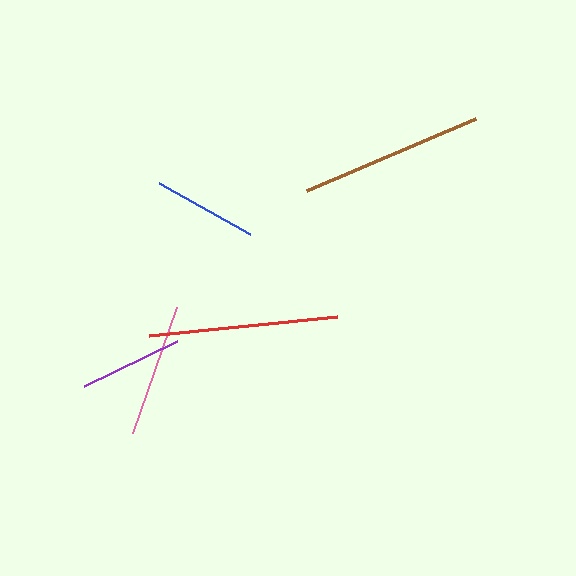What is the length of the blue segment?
The blue segment is approximately 105 pixels long.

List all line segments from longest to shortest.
From longest to shortest: red, brown, pink, blue, purple.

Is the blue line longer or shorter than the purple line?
The blue line is longer than the purple line.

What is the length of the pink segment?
The pink segment is approximately 134 pixels long.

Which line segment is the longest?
The red line is the longest at approximately 188 pixels.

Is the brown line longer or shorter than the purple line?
The brown line is longer than the purple line.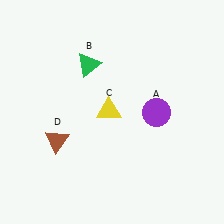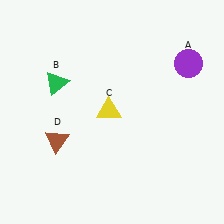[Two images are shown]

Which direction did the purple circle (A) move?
The purple circle (A) moved up.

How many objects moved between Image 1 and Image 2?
2 objects moved between the two images.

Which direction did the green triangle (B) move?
The green triangle (B) moved left.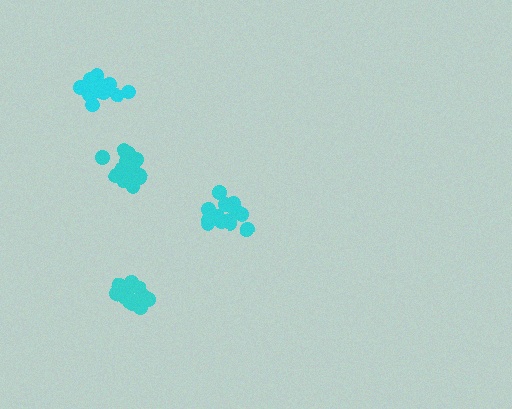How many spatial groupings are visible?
There are 4 spatial groupings.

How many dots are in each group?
Group 1: 15 dots, Group 2: 14 dots, Group 3: 15 dots, Group 4: 17 dots (61 total).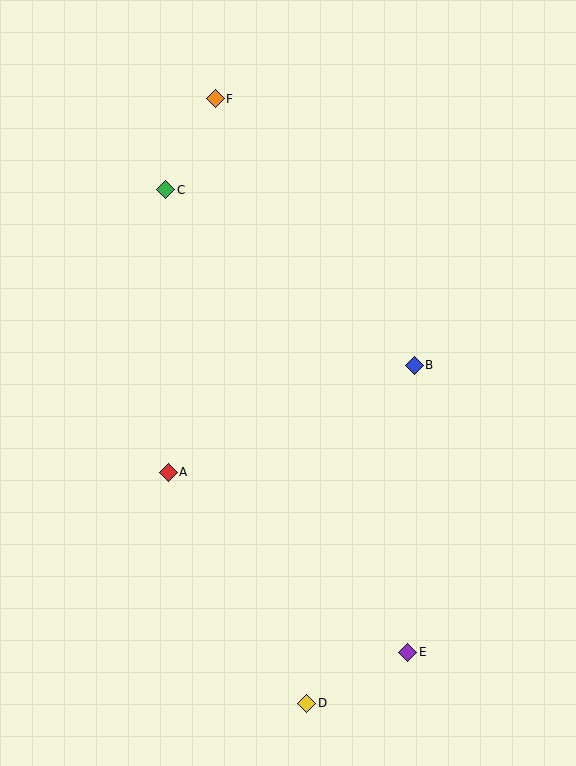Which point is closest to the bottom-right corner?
Point E is closest to the bottom-right corner.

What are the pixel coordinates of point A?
Point A is at (168, 472).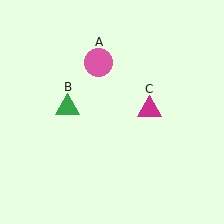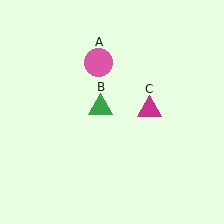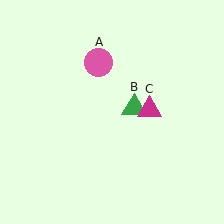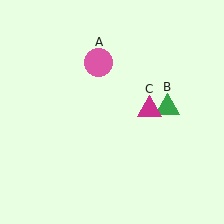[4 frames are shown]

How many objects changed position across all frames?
1 object changed position: green triangle (object B).